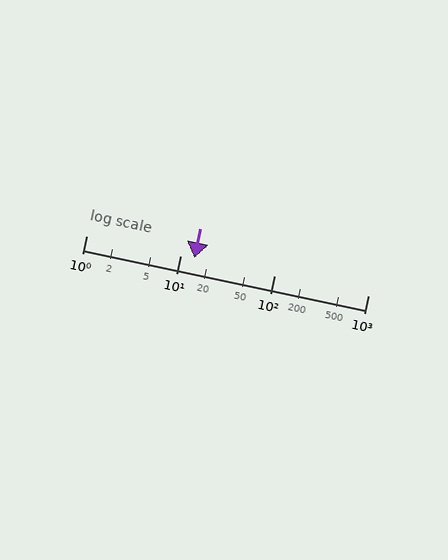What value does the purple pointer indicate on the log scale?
The pointer indicates approximately 14.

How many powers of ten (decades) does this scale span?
The scale spans 3 decades, from 1 to 1000.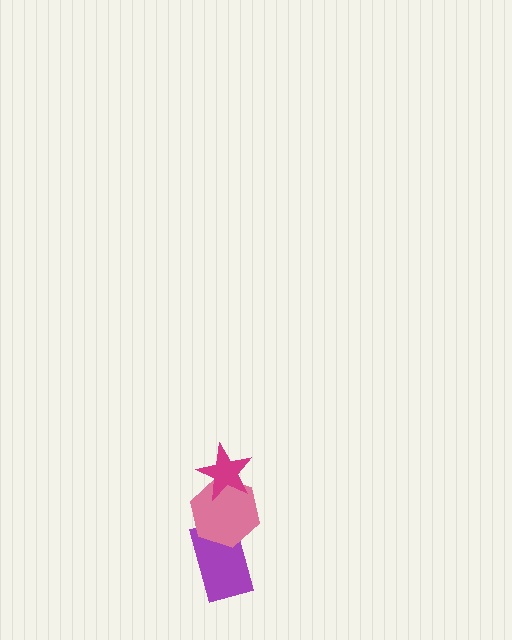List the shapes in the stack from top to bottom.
From top to bottom: the magenta star, the pink hexagon, the purple rectangle.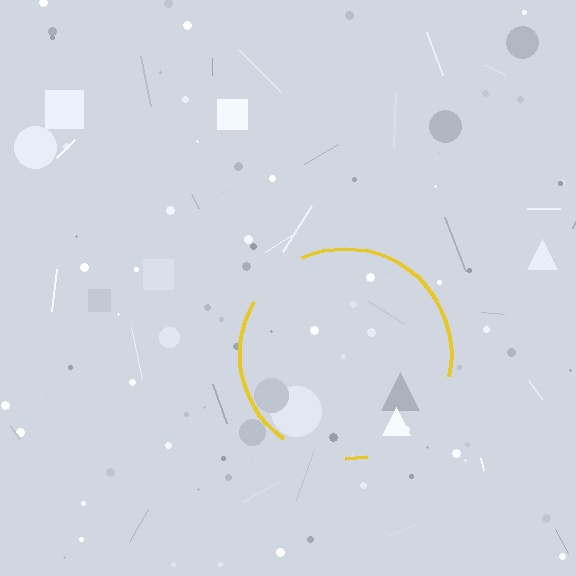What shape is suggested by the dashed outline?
The dashed outline suggests a circle.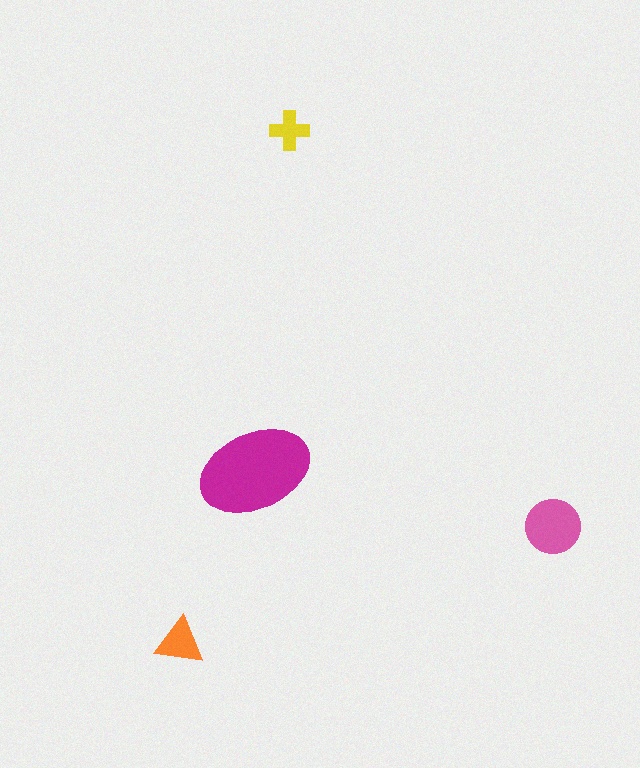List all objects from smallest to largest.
The yellow cross, the orange triangle, the pink circle, the magenta ellipse.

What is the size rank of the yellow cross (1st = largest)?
4th.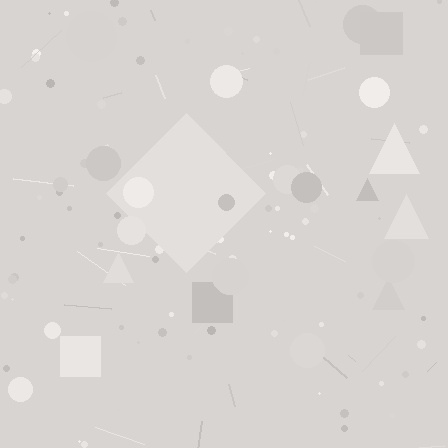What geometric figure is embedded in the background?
A diamond is embedded in the background.